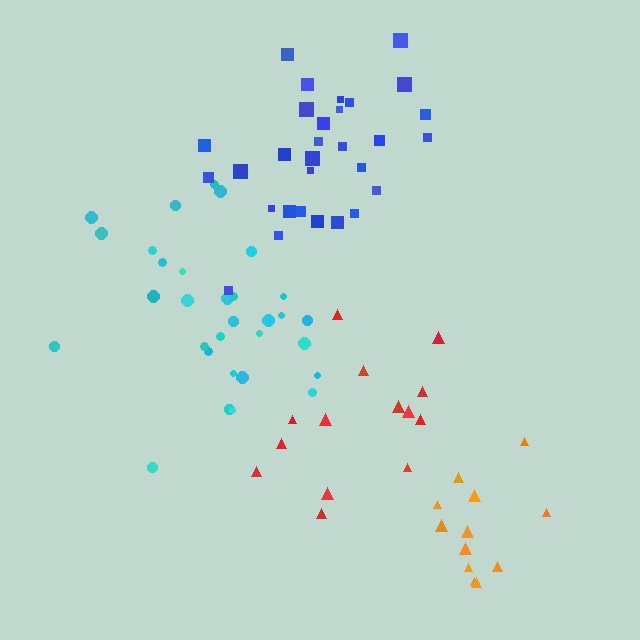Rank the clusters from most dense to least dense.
cyan, orange, blue, red.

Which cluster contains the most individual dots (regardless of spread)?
Cyan (31).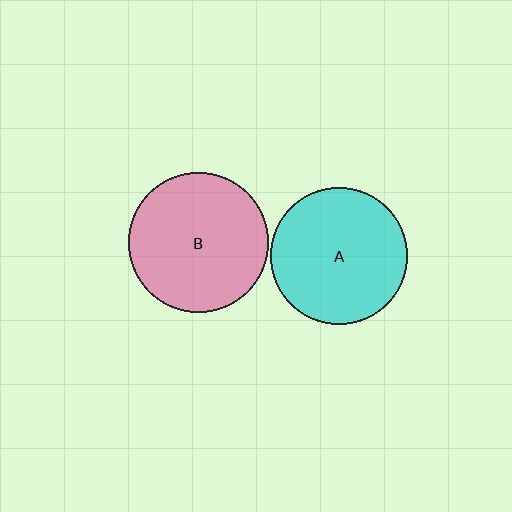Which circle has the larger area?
Circle B (pink).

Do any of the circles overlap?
No, none of the circles overlap.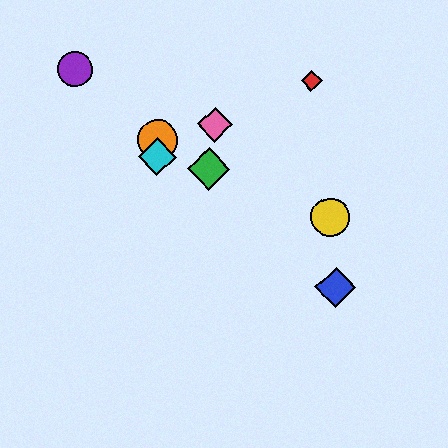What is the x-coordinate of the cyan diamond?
The cyan diamond is at x≈157.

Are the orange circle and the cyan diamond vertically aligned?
Yes, both are at x≈158.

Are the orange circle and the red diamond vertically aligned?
No, the orange circle is at x≈158 and the red diamond is at x≈312.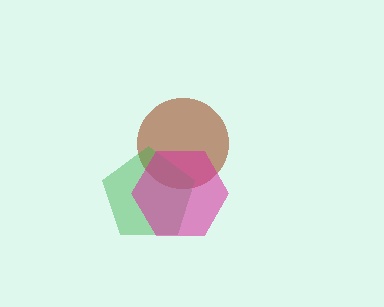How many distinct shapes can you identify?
There are 3 distinct shapes: a brown circle, a green pentagon, a magenta hexagon.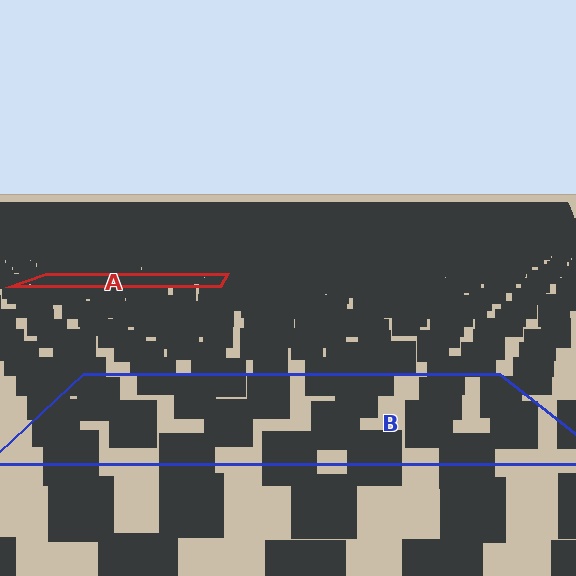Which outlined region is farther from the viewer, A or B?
Region A is farther from the viewer — the texture elements inside it appear smaller and more densely packed.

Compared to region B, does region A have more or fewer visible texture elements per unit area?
Region A has more texture elements per unit area — they are packed more densely because it is farther away.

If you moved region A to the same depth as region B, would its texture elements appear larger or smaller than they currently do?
They would appear larger. At a closer depth, the same texture elements are projected at a bigger on-screen size.